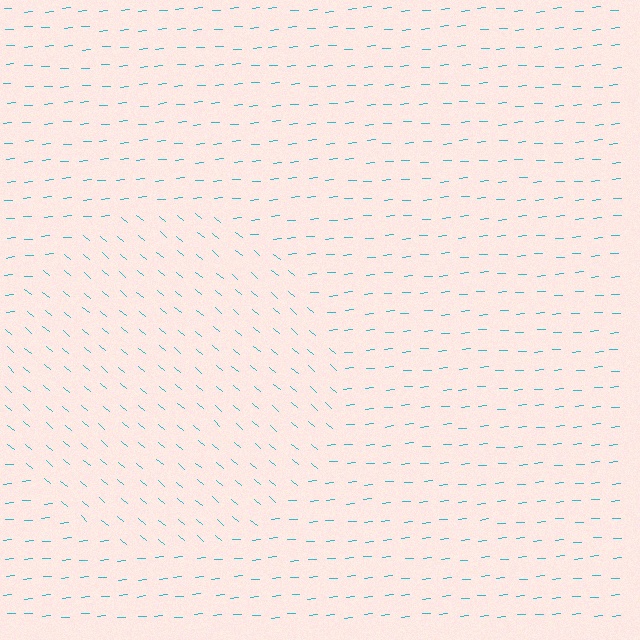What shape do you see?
I see a circle.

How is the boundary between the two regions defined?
The boundary is defined purely by a change in line orientation (approximately 45 degrees difference). All lines are the same color and thickness.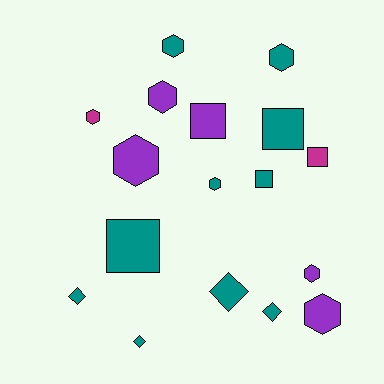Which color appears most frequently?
Teal, with 10 objects.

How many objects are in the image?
There are 17 objects.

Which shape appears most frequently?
Hexagon, with 8 objects.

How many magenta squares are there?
There is 1 magenta square.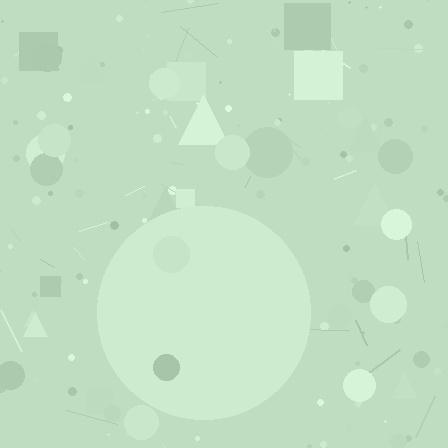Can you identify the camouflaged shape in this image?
The camouflaged shape is a circle.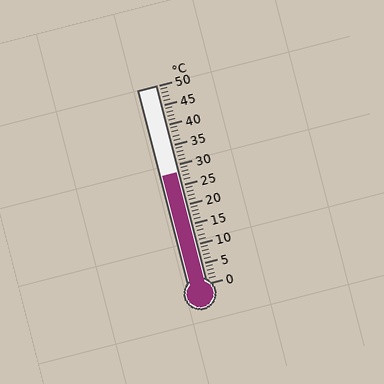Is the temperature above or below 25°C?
The temperature is above 25°C.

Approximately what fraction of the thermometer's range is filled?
The thermometer is filled to approximately 55% of its range.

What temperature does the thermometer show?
The thermometer shows approximately 28°C.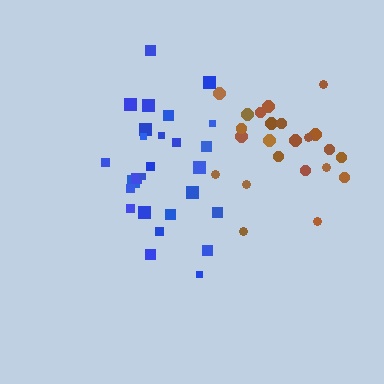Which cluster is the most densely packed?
Brown.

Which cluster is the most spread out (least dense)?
Blue.